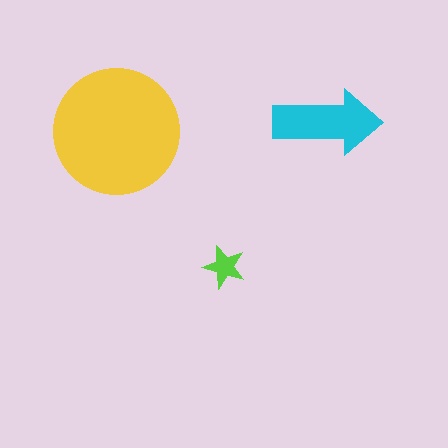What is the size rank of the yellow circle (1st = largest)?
1st.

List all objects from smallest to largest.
The lime star, the cyan arrow, the yellow circle.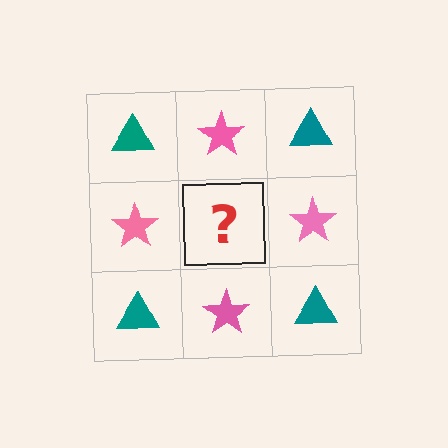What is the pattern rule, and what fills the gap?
The rule is that it alternates teal triangle and pink star in a checkerboard pattern. The gap should be filled with a teal triangle.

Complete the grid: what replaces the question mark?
The question mark should be replaced with a teal triangle.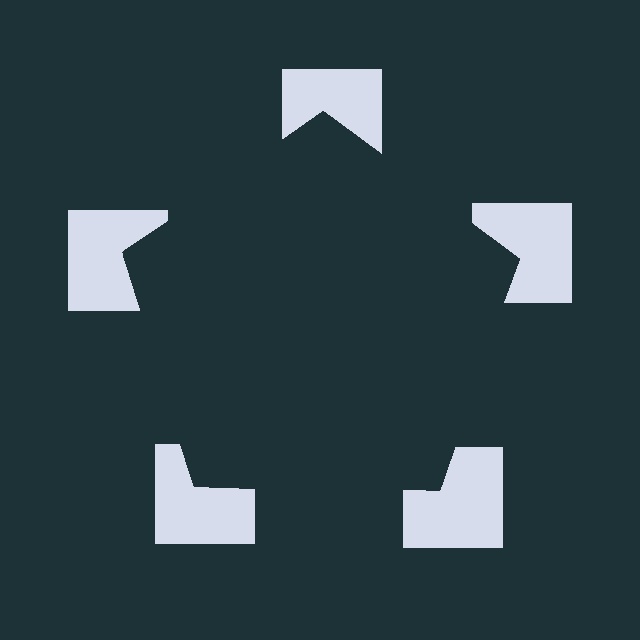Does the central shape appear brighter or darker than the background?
It typically appears slightly darker than the background, even though no actual brightness change is drawn.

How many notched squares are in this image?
There are 5 — one at each vertex of the illusory pentagon.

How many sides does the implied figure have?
5 sides.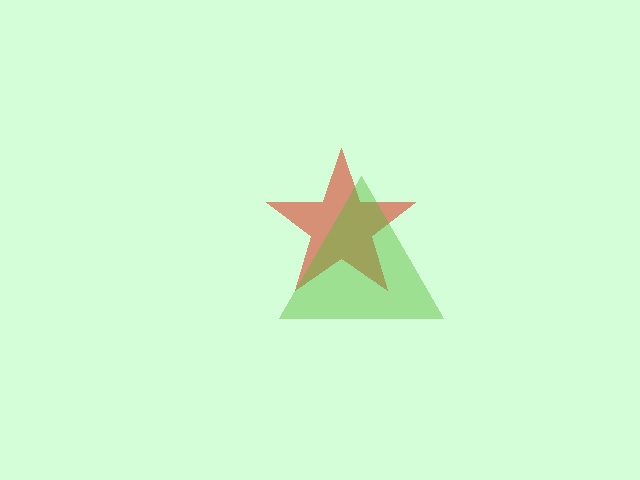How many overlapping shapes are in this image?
There are 2 overlapping shapes in the image.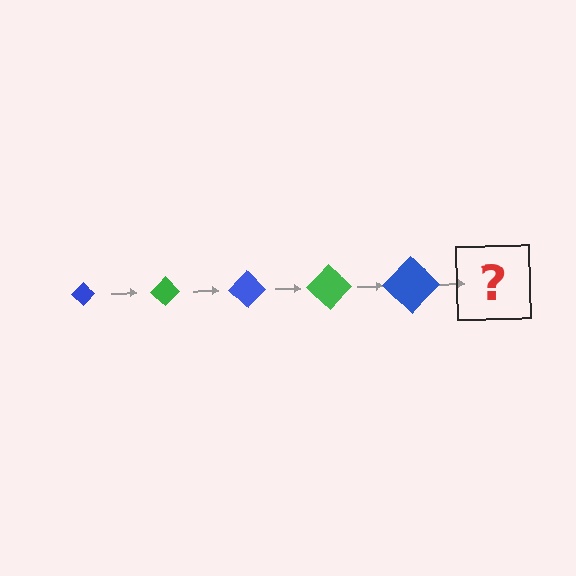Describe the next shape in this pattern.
It should be a green diamond, larger than the previous one.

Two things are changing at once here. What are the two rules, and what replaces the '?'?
The two rules are that the diamond grows larger each step and the color cycles through blue and green. The '?' should be a green diamond, larger than the previous one.